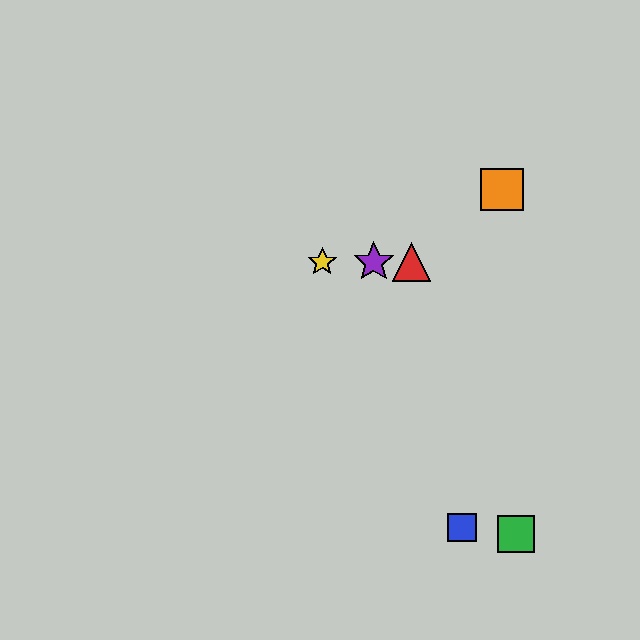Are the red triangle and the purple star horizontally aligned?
Yes, both are at y≈262.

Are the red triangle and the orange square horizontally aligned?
No, the red triangle is at y≈262 and the orange square is at y≈189.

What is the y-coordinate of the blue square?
The blue square is at y≈527.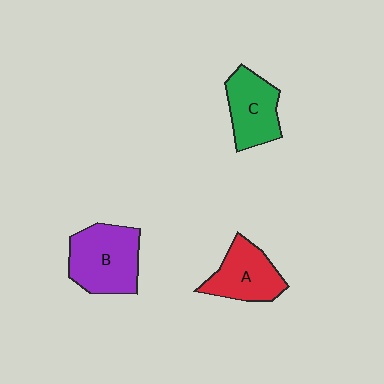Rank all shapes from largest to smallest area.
From largest to smallest: B (purple), A (red), C (green).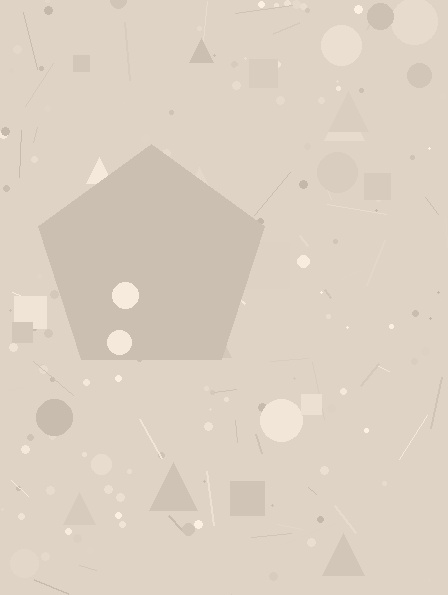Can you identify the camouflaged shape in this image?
The camouflaged shape is a pentagon.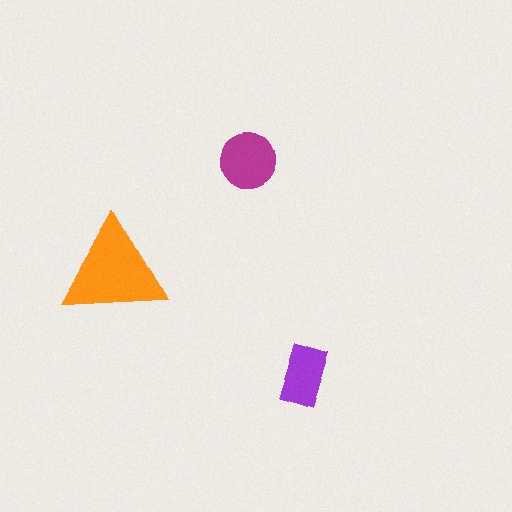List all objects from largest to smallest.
The orange triangle, the magenta circle, the purple rectangle.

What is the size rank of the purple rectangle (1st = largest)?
3rd.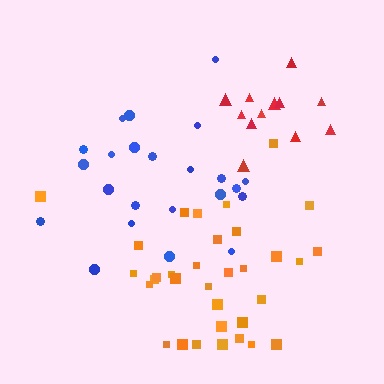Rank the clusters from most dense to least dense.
orange, red, blue.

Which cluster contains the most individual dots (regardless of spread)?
Orange (33).